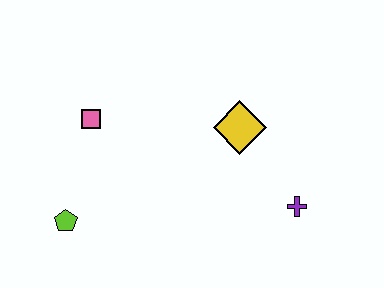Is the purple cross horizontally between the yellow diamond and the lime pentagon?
No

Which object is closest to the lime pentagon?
The pink square is closest to the lime pentagon.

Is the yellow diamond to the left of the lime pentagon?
No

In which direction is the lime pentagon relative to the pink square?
The lime pentagon is below the pink square.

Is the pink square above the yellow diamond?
Yes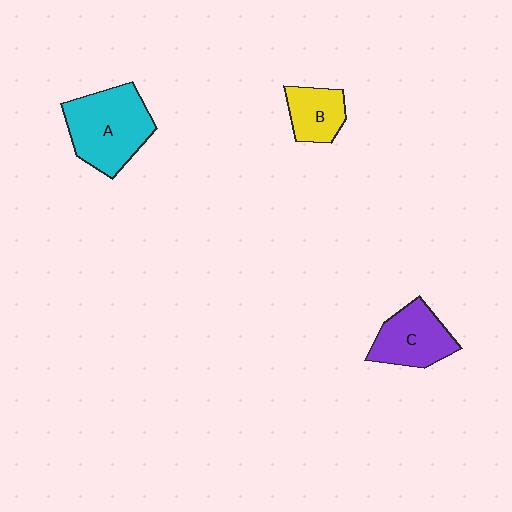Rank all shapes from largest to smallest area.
From largest to smallest: A (cyan), C (purple), B (yellow).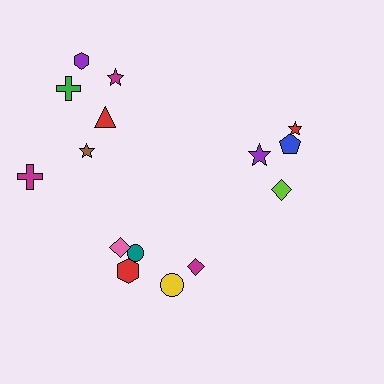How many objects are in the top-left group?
There are 6 objects.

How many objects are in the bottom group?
There are 5 objects.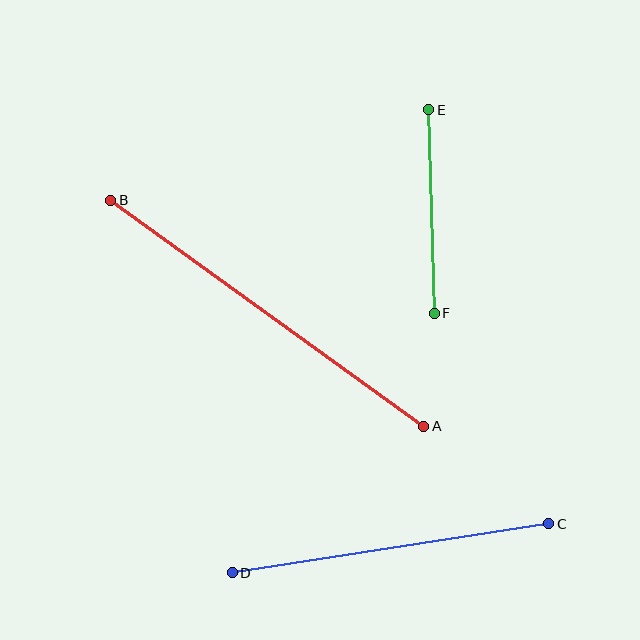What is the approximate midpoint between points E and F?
The midpoint is at approximately (431, 211) pixels.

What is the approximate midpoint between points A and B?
The midpoint is at approximately (267, 313) pixels.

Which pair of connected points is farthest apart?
Points A and B are farthest apart.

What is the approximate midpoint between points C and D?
The midpoint is at approximately (391, 548) pixels.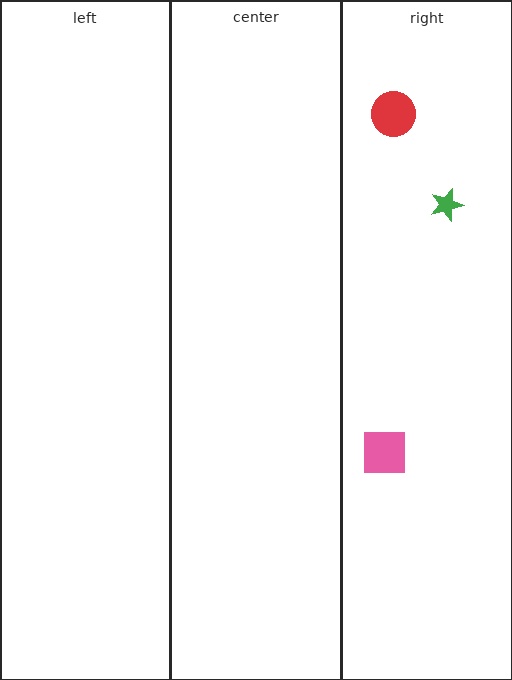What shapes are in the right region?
The green star, the red circle, the pink square.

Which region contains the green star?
The right region.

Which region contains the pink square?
The right region.